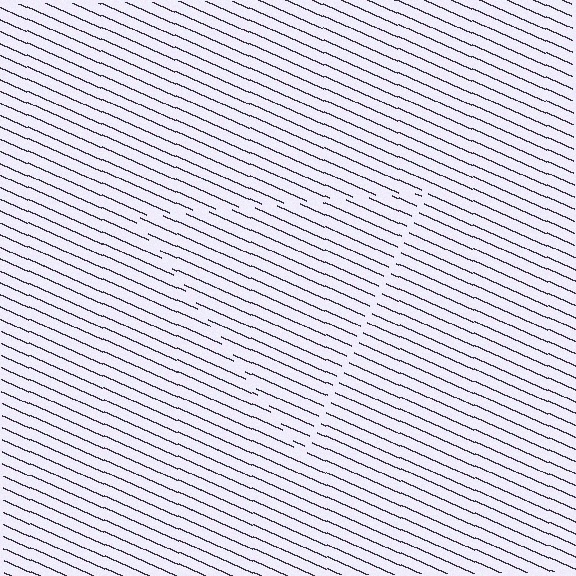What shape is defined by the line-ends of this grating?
An illusory triangle. The interior of the shape contains the same grating, shifted by half a period — the contour is defined by the phase discontinuity where line-ends from the inner and outer gratings abut.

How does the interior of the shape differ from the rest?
The interior of the shape contains the same grating, shifted by half a period — the contour is defined by the phase discontinuity where line-ends from the inner and outer gratings abut.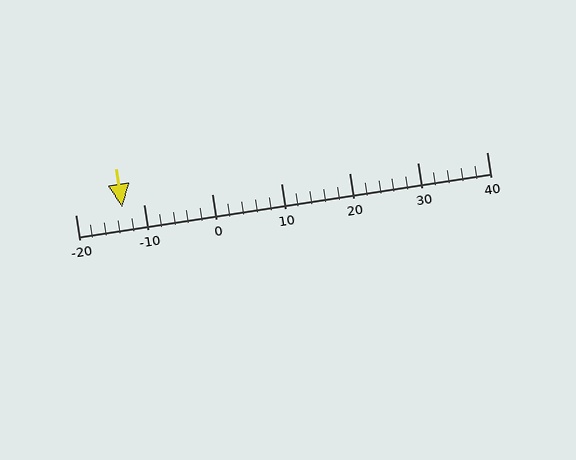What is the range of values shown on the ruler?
The ruler shows values from -20 to 40.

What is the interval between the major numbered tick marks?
The major tick marks are spaced 10 units apart.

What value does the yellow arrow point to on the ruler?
The yellow arrow points to approximately -13.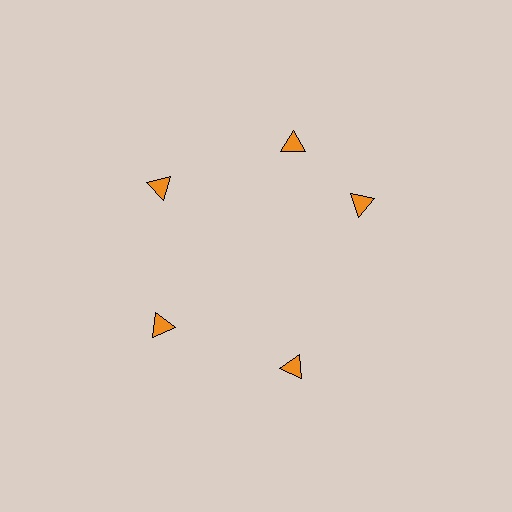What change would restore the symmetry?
The symmetry would be restored by rotating it back into even spacing with its neighbors so that all 5 triangles sit at equal angles and equal distance from the center.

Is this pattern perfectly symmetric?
No. The 5 orange triangles are arranged in a ring, but one element near the 3 o'clock position is rotated out of alignment along the ring, breaking the 5-fold rotational symmetry.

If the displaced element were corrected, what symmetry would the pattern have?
It would have 5-fold rotational symmetry — the pattern would map onto itself every 72 degrees.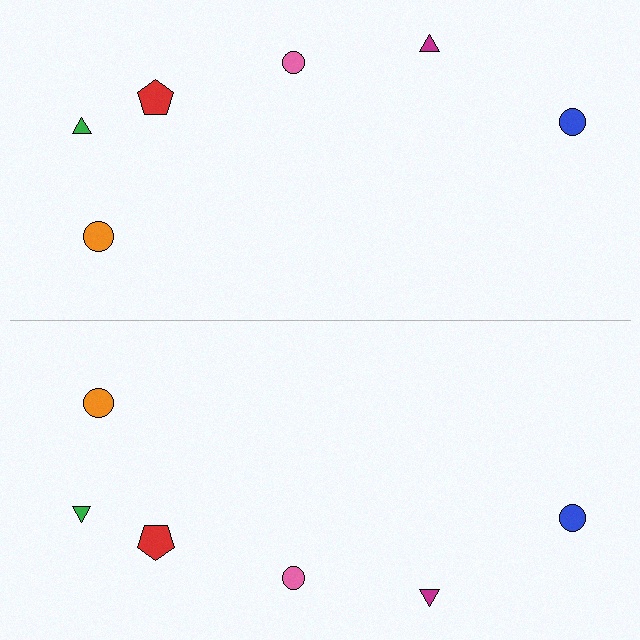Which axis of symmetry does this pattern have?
The pattern has a horizontal axis of symmetry running through the center of the image.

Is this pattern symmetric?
Yes, this pattern has bilateral (reflection) symmetry.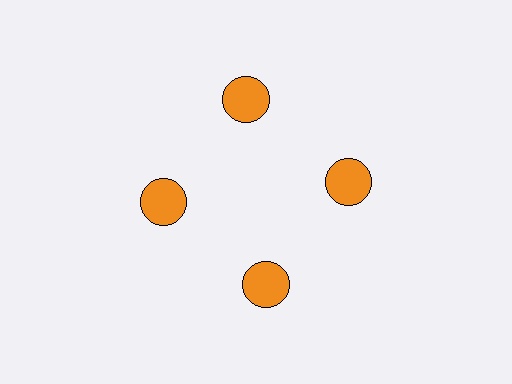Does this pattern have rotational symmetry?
Yes, this pattern has 4-fold rotational symmetry. It looks the same after rotating 90 degrees around the center.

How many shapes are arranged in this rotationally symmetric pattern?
There are 4 shapes, arranged in 4 groups of 1.